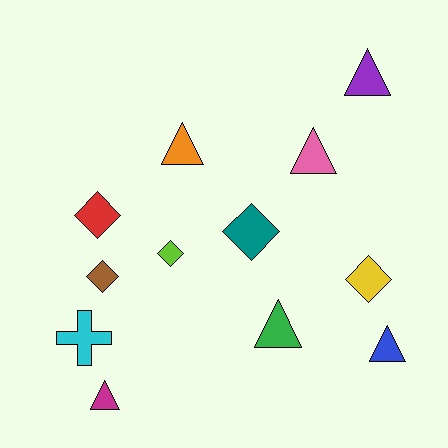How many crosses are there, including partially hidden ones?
There is 1 cross.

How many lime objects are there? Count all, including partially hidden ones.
There is 1 lime object.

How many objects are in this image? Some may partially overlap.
There are 12 objects.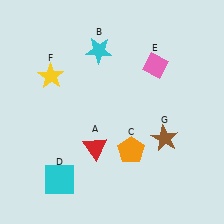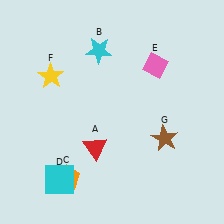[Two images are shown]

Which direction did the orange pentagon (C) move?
The orange pentagon (C) moved left.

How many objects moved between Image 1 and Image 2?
1 object moved between the two images.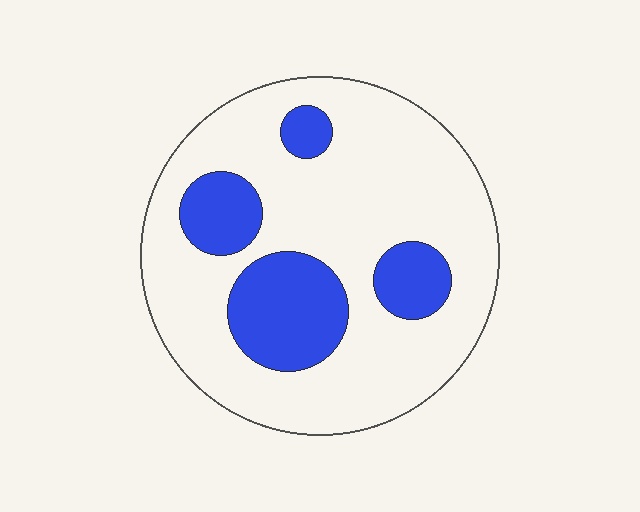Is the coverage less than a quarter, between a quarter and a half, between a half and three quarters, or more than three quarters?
Less than a quarter.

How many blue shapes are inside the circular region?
4.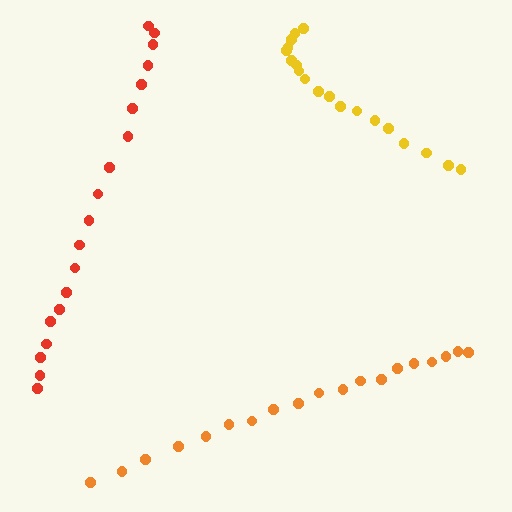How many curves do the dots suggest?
There are 3 distinct paths.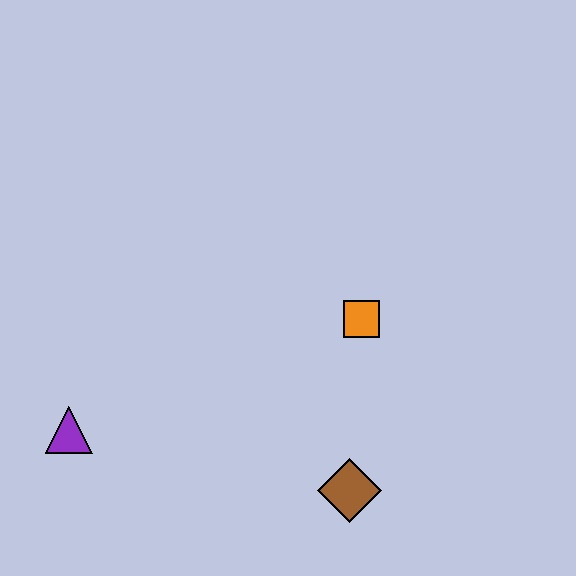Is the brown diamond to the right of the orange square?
No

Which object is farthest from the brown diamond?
The purple triangle is farthest from the brown diamond.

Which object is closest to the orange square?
The brown diamond is closest to the orange square.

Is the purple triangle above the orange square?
No